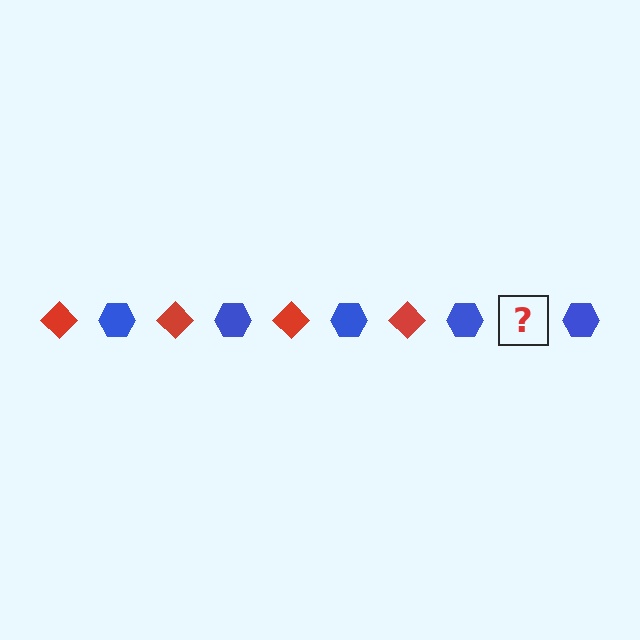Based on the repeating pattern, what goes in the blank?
The blank should be a red diamond.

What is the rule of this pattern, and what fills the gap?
The rule is that the pattern alternates between red diamond and blue hexagon. The gap should be filled with a red diamond.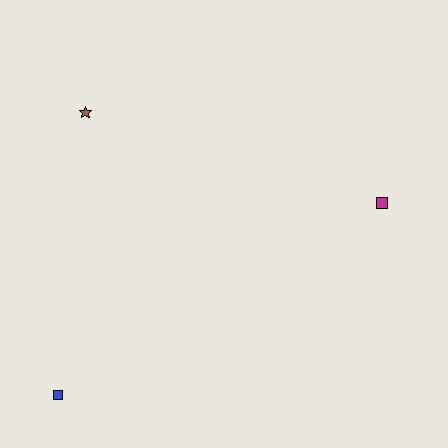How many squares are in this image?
There are 2 squares.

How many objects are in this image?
There are 3 objects.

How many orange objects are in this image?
There are no orange objects.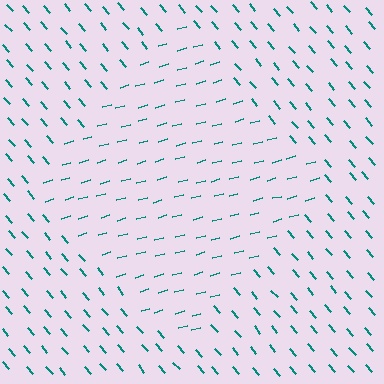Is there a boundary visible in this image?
Yes, there is a texture boundary formed by a change in line orientation.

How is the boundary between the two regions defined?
The boundary is defined purely by a change in line orientation (approximately 65 degrees difference). All lines are the same color and thickness.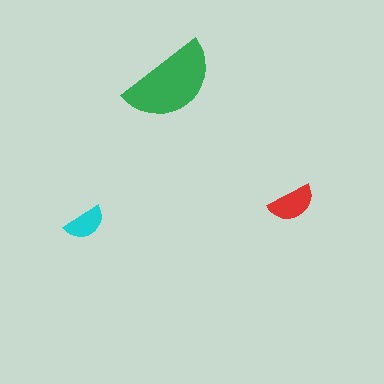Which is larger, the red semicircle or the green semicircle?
The green one.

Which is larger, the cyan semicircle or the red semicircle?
The red one.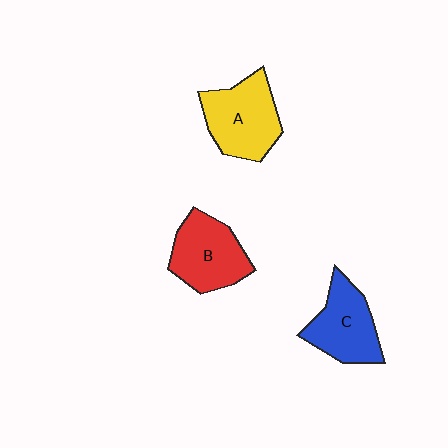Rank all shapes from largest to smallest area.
From largest to smallest: A (yellow), B (red), C (blue).